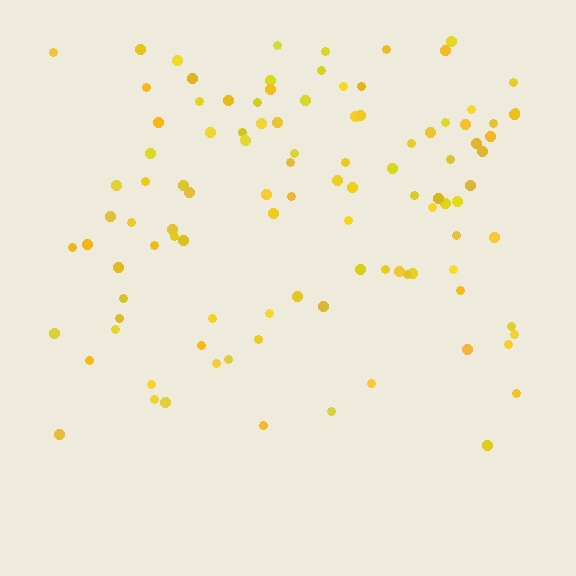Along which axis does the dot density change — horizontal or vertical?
Vertical.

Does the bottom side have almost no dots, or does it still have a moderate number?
Still a moderate number, just noticeably fewer than the top.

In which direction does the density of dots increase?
From bottom to top, with the top side densest.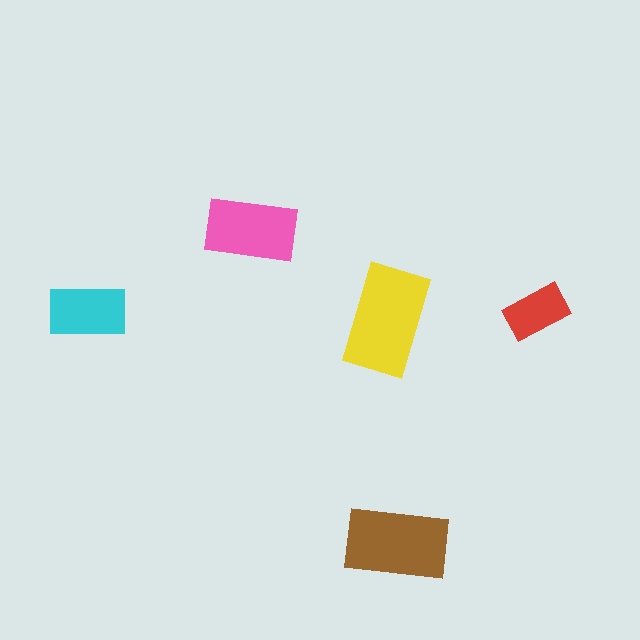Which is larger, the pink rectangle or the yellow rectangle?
The yellow one.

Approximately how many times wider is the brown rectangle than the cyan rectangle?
About 1.5 times wider.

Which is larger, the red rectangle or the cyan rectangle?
The cyan one.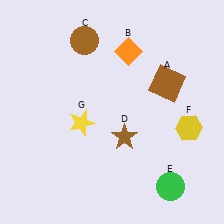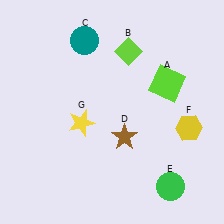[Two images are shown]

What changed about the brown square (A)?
In Image 1, A is brown. In Image 2, it changed to lime.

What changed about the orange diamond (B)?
In Image 1, B is orange. In Image 2, it changed to lime.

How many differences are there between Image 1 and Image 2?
There are 3 differences between the two images.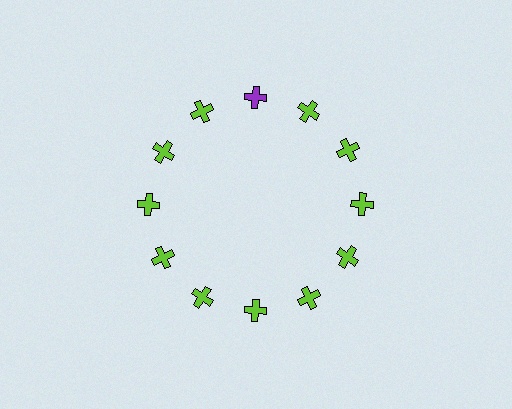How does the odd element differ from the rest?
It has a different color: purple instead of lime.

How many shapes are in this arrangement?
There are 12 shapes arranged in a ring pattern.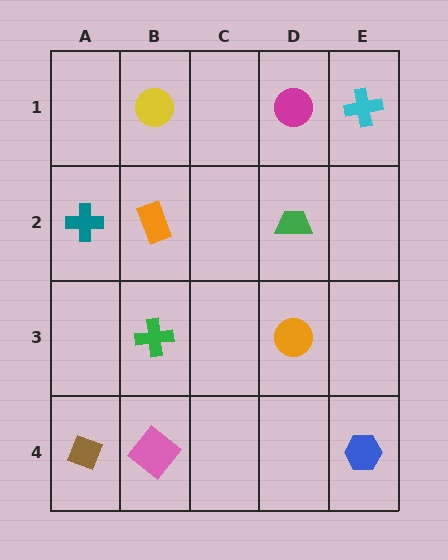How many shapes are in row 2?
3 shapes.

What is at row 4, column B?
A pink diamond.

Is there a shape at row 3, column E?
No, that cell is empty.